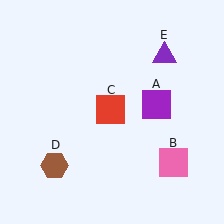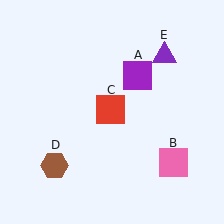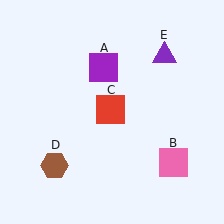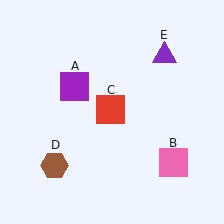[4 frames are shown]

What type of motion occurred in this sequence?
The purple square (object A) rotated counterclockwise around the center of the scene.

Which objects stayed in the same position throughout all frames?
Pink square (object B) and red square (object C) and brown hexagon (object D) and purple triangle (object E) remained stationary.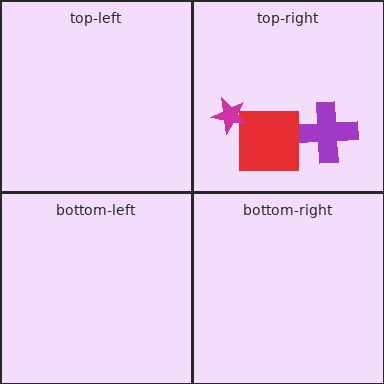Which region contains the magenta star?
The top-right region.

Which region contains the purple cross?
The top-right region.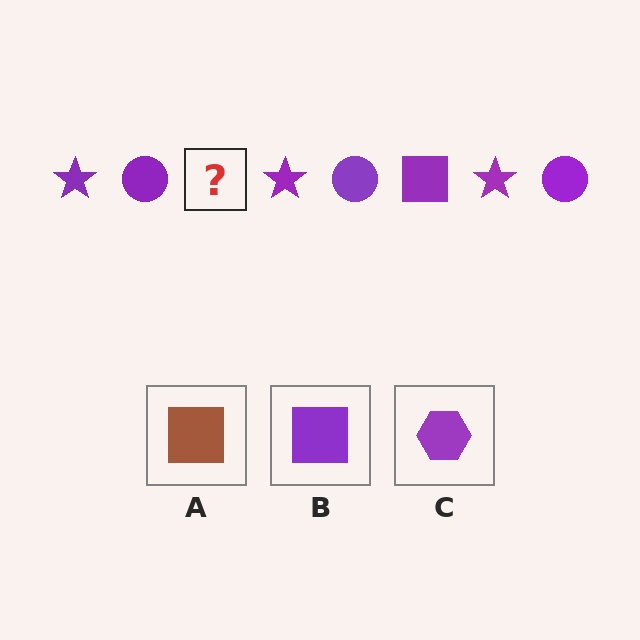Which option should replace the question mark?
Option B.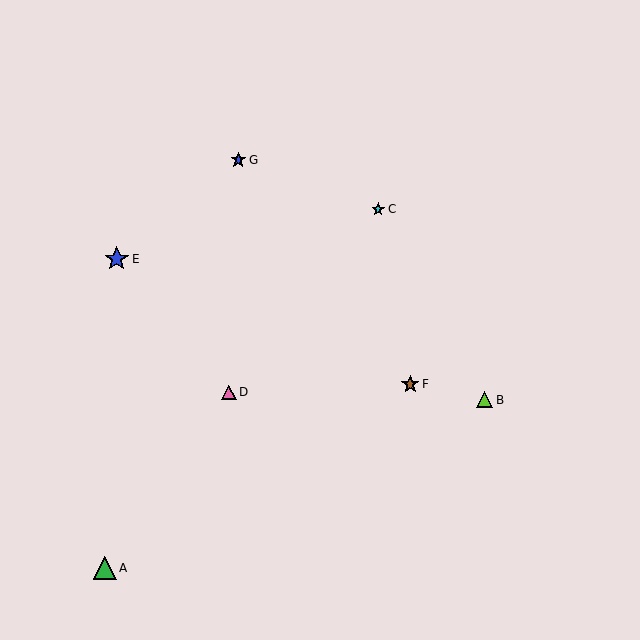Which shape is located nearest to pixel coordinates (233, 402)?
The pink triangle (labeled D) at (229, 392) is nearest to that location.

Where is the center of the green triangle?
The center of the green triangle is at (105, 568).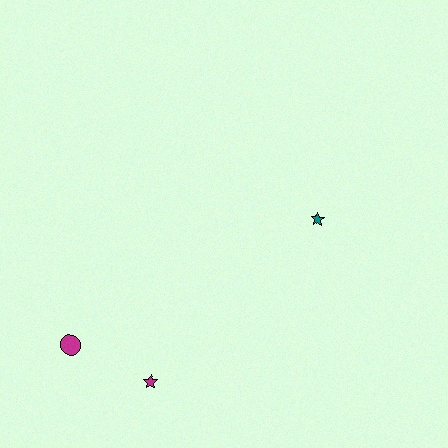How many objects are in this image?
There are 3 objects.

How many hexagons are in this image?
There are no hexagons.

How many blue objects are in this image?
There are no blue objects.